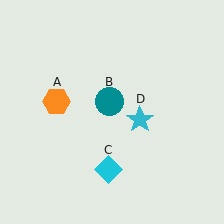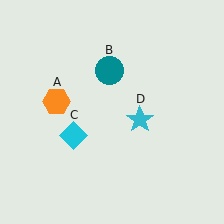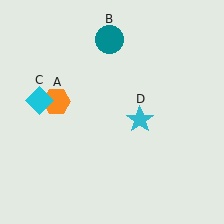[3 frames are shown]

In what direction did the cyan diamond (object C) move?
The cyan diamond (object C) moved up and to the left.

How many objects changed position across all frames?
2 objects changed position: teal circle (object B), cyan diamond (object C).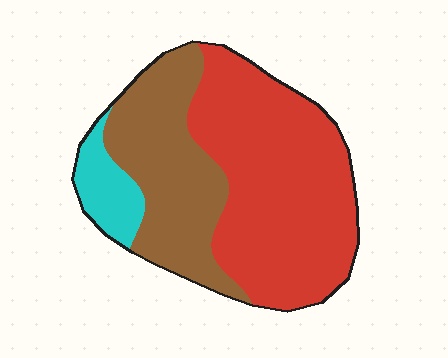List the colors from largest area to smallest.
From largest to smallest: red, brown, cyan.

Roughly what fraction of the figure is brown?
Brown takes up about one third (1/3) of the figure.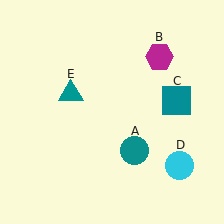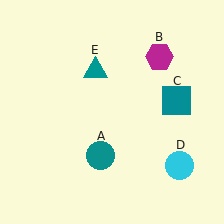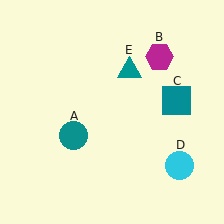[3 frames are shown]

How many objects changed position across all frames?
2 objects changed position: teal circle (object A), teal triangle (object E).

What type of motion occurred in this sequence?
The teal circle (object A), teal triangle (object E) rotated clockwise around the center of the scene.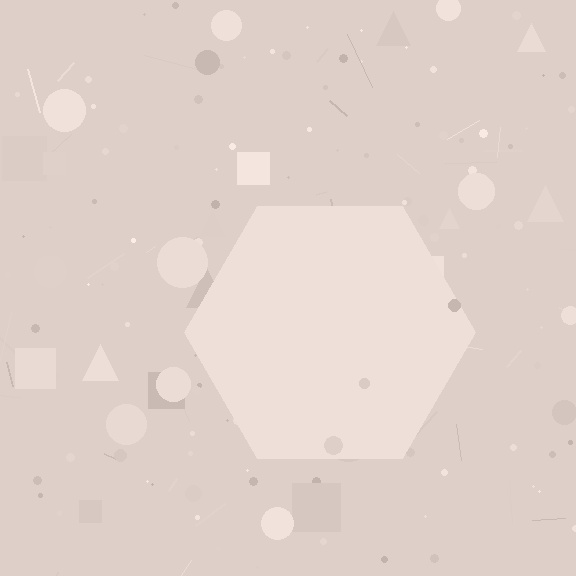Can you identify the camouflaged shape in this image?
The camouflaged shape is a hexagon.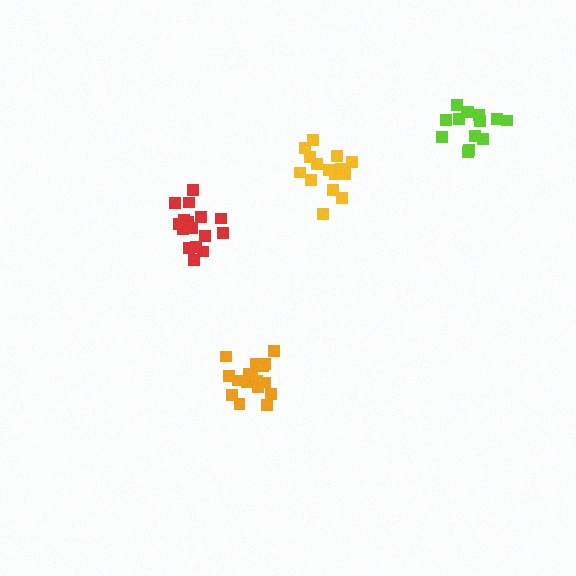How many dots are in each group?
Group 1: 16 dots, Group 2: 17 dots, Group 3: 16 dots, Group 4: 14 dots (63 total).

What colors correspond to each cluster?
The clusters are colored: yellow, orange, red, lime.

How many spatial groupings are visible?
There are 4 spatial groupings.